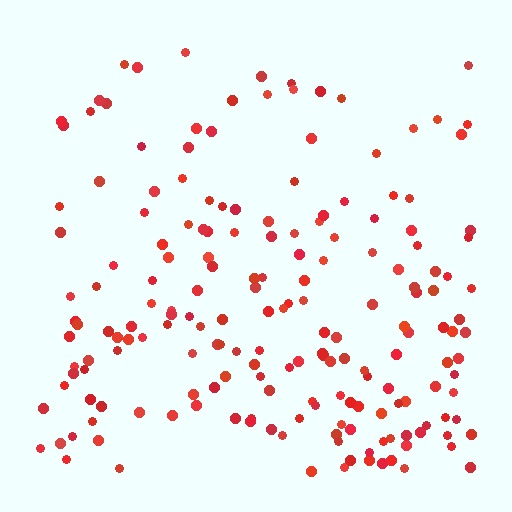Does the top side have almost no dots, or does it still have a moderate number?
Still a moderate number, just noticeably fewer than the bottom.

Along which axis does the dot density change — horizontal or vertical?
Vertical.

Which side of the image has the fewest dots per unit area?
The top.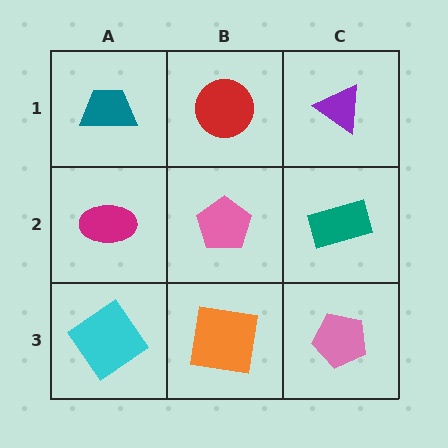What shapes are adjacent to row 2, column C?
A purple triangle (row 1, column C), a pink pentagon (row 3, column C), a pink pentagon (row 2, column B).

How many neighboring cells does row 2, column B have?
4.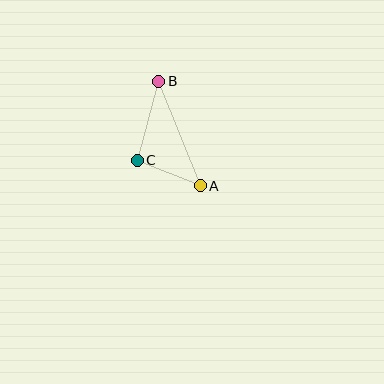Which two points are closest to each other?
Points A and C are closest to each other.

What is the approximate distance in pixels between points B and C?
The distance between B and C is approximately 82 pixels.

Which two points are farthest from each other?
Points A and B are farthest from each other.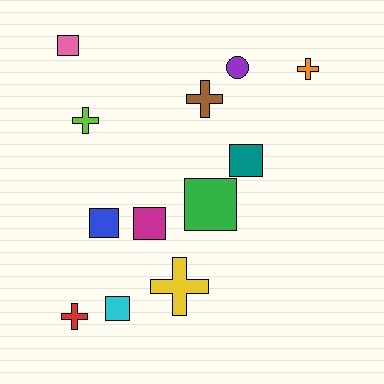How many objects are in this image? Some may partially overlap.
There are 12 objects.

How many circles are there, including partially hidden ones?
There is 1 circle.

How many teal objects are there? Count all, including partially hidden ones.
There is 1 teal object.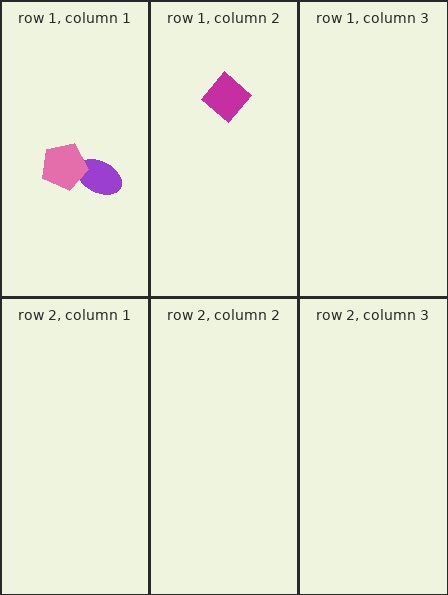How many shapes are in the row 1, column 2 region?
1.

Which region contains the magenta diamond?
The row 1, column 2 region.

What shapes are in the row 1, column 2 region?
The magenta diamond.